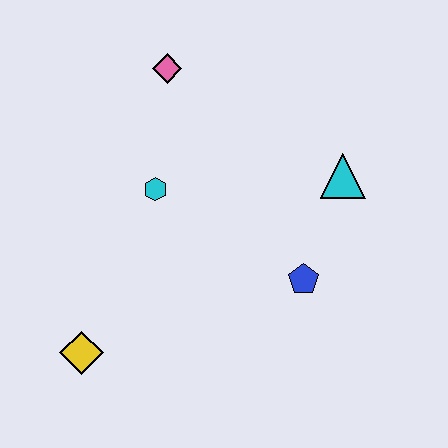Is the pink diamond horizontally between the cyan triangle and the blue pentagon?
No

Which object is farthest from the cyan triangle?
The yellow diamond is farthest from the cyan triangle.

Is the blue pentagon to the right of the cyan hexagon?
Yes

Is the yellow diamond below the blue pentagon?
Yes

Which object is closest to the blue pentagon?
The cyan triangle is closest to the blue pentagon.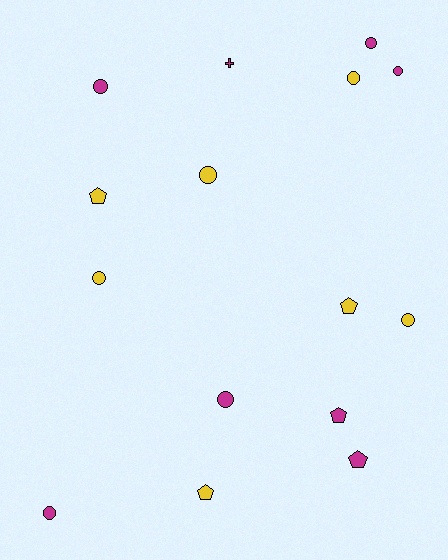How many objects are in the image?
There are 15 objects.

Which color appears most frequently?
Magenta, with 8 objects.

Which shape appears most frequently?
Circle, with 9 objects.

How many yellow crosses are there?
There are no yellow crosses.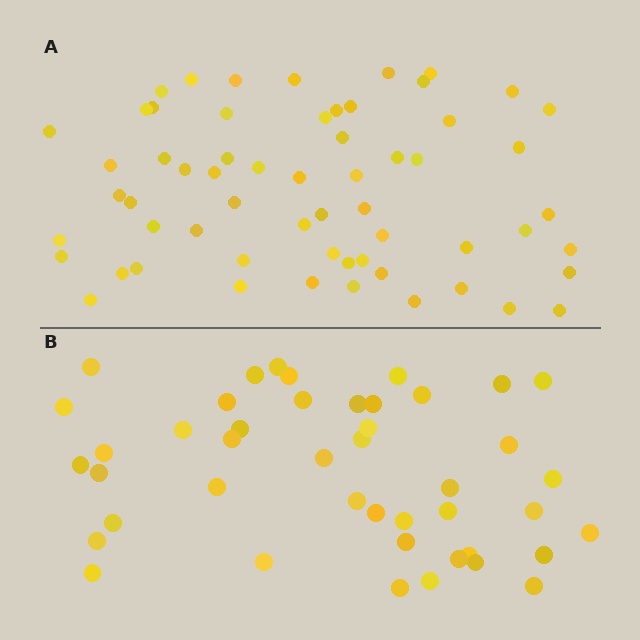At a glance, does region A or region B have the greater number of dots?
Region A (the top region) has more dots.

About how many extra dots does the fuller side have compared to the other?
Region A has approximately 15 more dots than region B.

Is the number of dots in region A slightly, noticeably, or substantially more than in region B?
Region A has noticeably more, but not dramatically so. The ratio is roughly 1.4 to 1.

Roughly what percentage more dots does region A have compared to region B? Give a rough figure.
About 35% more.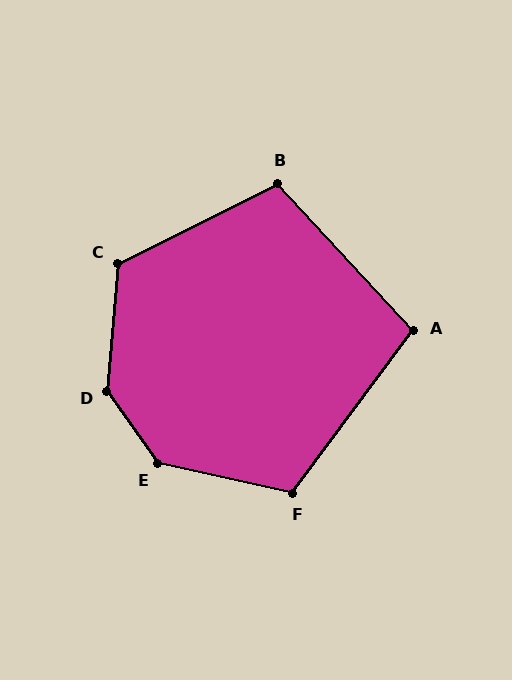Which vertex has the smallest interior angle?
A, at approximately 101 degrees.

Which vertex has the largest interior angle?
D, at approximately 140 degrees.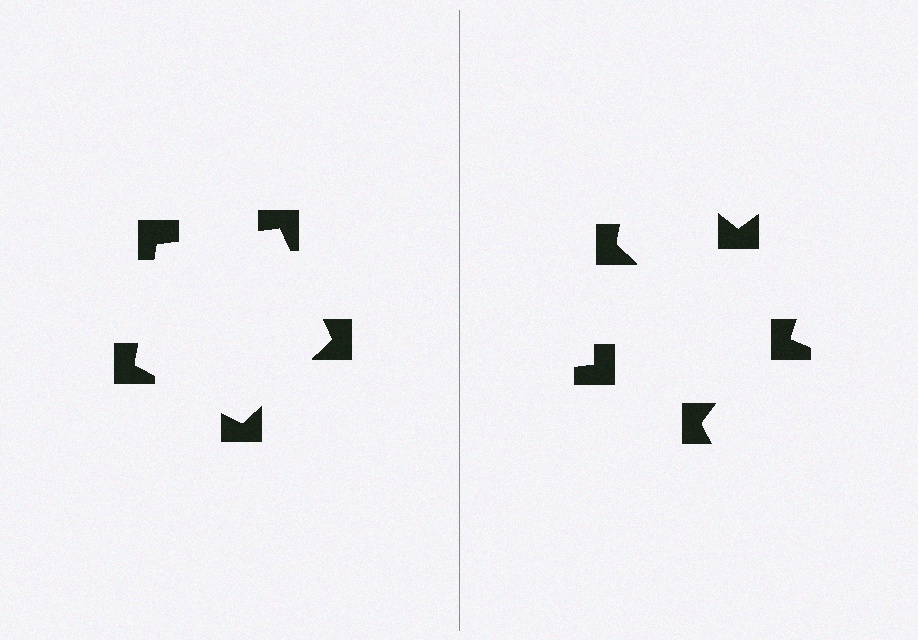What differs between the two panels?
The notched squares are positioned identically on both sides; only the wedge orientations differ. On the left they align to a pentagon; on the right they are misaligned.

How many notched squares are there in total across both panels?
10 — 5 on each side.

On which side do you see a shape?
An illusory pentagon appears on the left side. On the right side the wedge cuts are rotated, so no coherent shape forms.